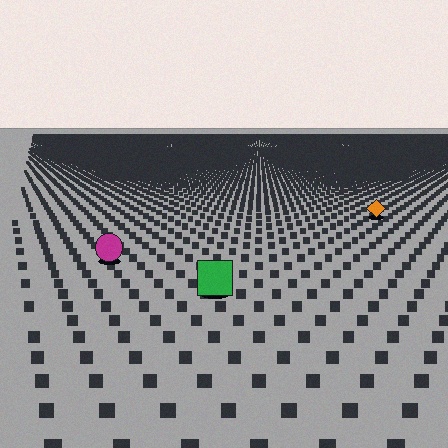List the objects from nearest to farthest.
From nearest to farthest: the green square, the magenta circle, the orange diamond.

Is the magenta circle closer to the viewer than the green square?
No. The green square is closer — you can tell from the texture gradient: the ground texture is coarser near it.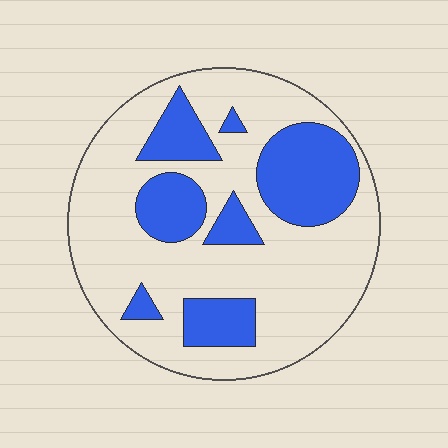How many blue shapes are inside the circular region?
7.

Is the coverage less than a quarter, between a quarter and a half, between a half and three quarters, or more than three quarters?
Between a quarter and a half.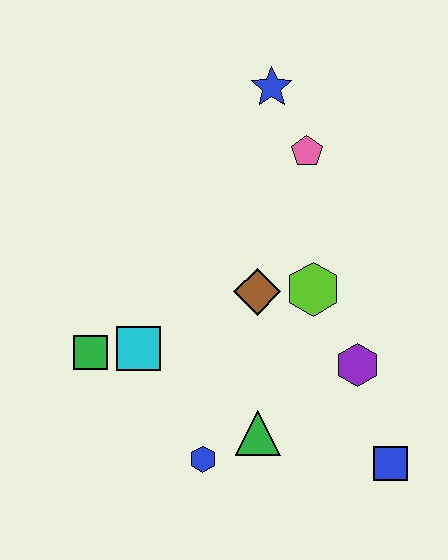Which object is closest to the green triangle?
The blue hexagon is closest to the green triangle.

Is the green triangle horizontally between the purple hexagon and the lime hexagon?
No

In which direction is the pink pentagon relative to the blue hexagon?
The pink pentagon is above the blue hexagon.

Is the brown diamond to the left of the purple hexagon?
Yes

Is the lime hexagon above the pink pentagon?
No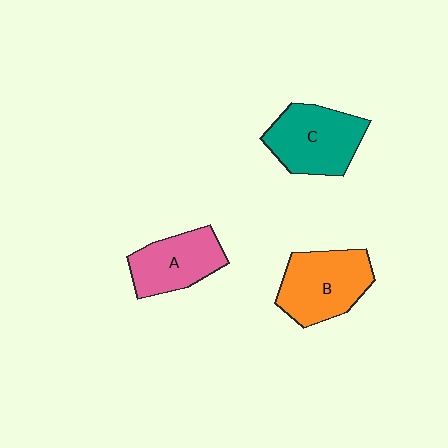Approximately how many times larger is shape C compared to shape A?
Approximately 1.2 times.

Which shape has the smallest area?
Shape A (pink).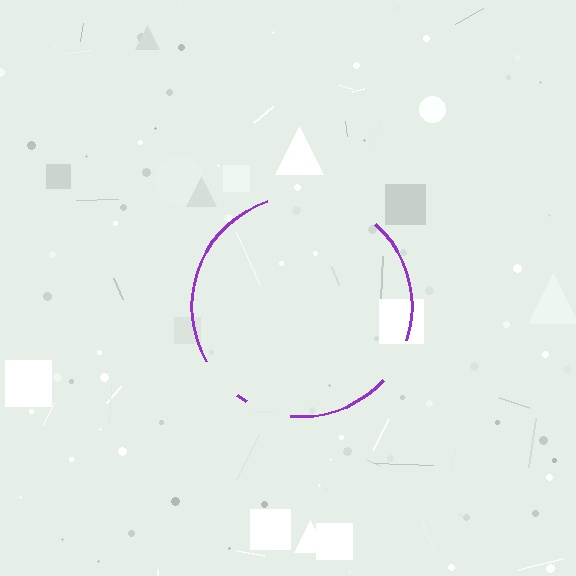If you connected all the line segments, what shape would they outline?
They would outline a circle.